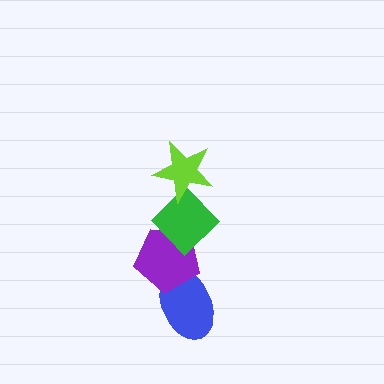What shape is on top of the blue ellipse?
The purple pentagon is on top of the blue ellipse.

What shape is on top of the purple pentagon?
The green diamond is on top of the purple pentagon.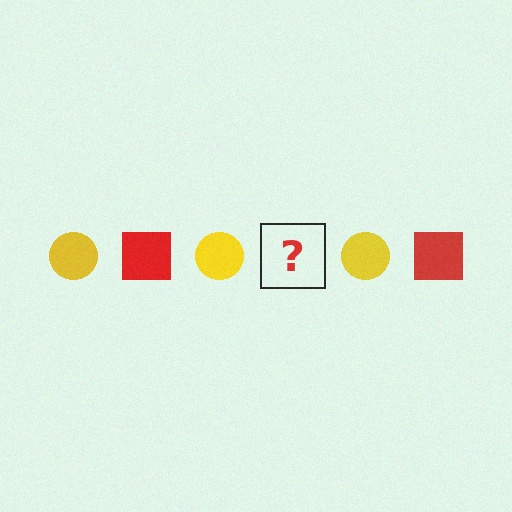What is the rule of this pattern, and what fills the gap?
The rule is that the pattern alternates between yellow circle and red square. The gap should be filled with a red square.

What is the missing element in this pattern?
The missing element is a red square.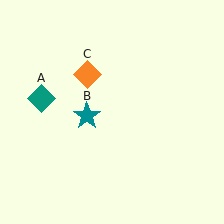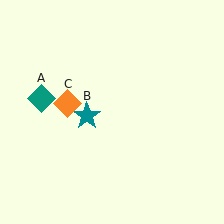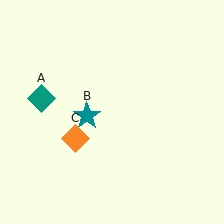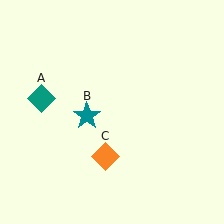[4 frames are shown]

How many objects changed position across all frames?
1 object changed position: orange diamond (object C).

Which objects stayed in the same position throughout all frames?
Teal diamond (object A) and teal star (object B) remained stationary.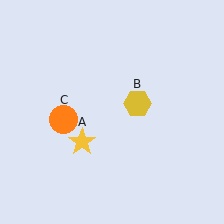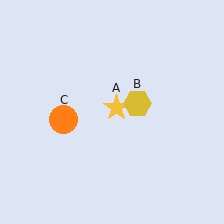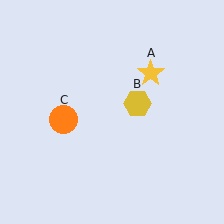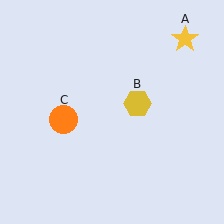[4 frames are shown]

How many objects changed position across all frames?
1 object changed position: yellow star (object A).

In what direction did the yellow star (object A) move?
The yellow star (object A) moved up and to the right.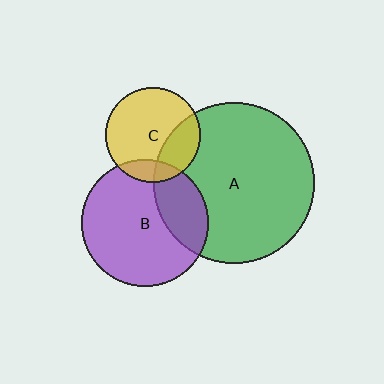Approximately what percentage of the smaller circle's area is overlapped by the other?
Approximately 15%.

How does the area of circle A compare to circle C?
Approximately 2.9 times.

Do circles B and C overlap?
Yes.